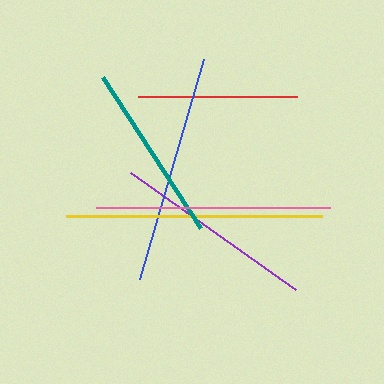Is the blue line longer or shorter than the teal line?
The blue line is longer than the teal line.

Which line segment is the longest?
The yellow line is the longest at approximately 255 pixels.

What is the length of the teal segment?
The teal segment is approximately 181 pixels long.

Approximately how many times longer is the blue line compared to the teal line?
The blue line is approximately 1.3 times the length of the teal line.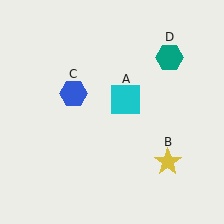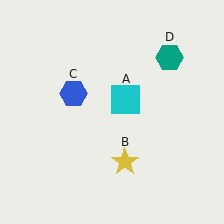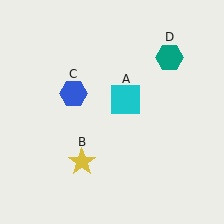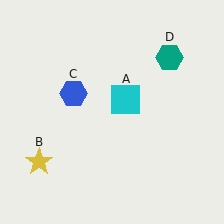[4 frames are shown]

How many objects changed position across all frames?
1 object changed position: yellow star (object B).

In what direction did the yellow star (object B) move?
The yellow star (object B) moved left.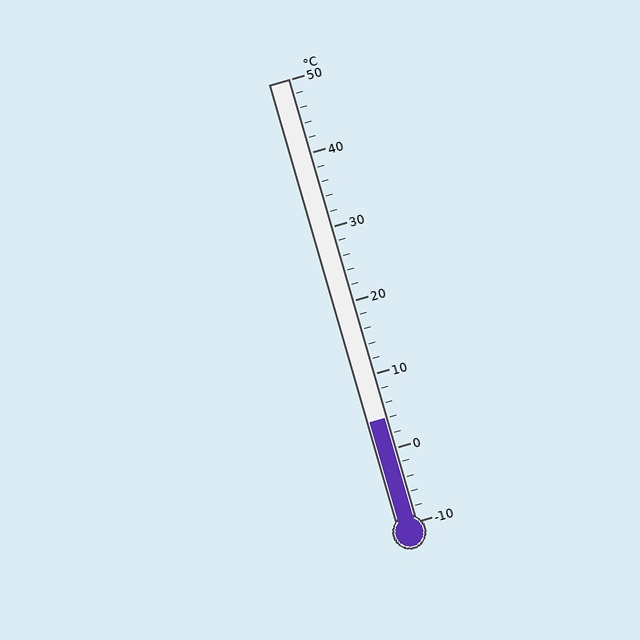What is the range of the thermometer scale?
The thermometer scale ranges from -10°C to 50°C.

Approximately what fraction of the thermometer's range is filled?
The thermometer is filled to approximately 25% of its range.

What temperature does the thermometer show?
The thermometer shows approximately 4°C.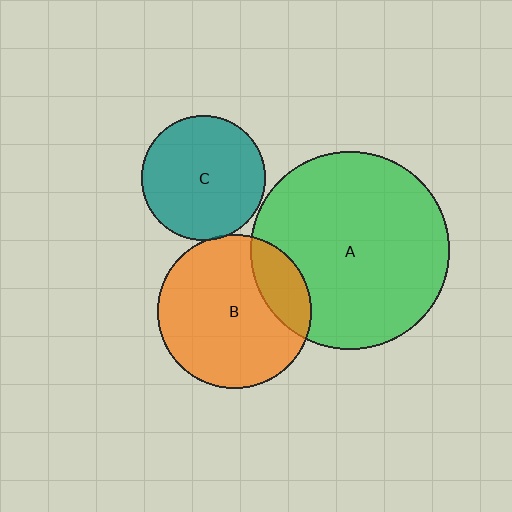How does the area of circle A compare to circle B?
Approximately 1.7 times.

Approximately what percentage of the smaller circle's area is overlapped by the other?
Approximately 20%.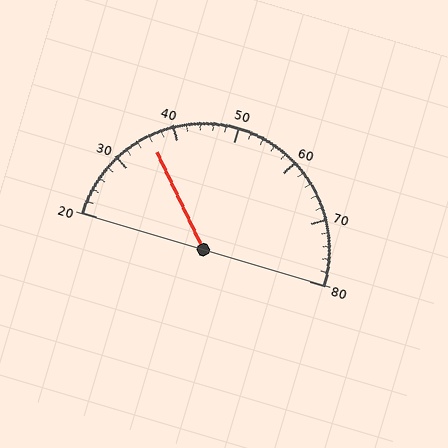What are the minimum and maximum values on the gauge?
The gauge ranges from 20 to 80.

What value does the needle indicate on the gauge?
The needle indicates approximately 36.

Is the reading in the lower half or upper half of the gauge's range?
The reading is in the lower half of the range (20 to 80).